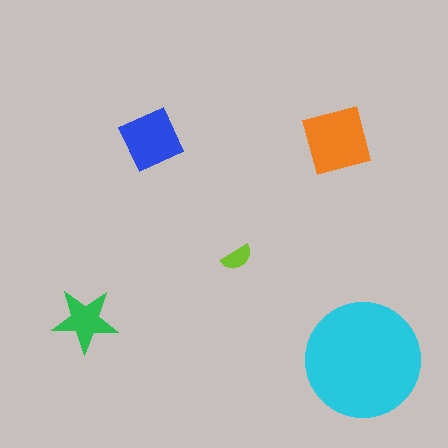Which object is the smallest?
The lime semicircle.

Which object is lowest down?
The cyan circle is bottommost.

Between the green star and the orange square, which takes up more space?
The orange square.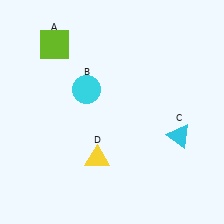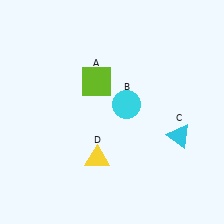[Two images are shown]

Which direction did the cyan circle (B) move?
The cyan circle (B) moved right.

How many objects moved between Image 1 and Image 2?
2 objects moved between the two images.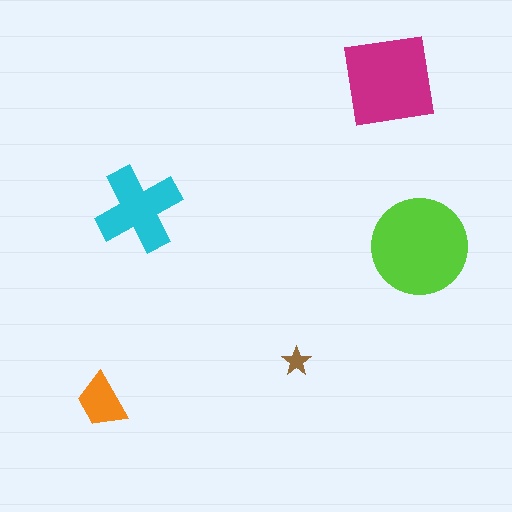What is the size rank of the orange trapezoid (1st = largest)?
4th.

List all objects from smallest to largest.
The brown star, the orange trapezoid, the cyan cross, the magenta square, the lime circle.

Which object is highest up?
The magenta square is topmost.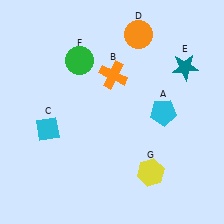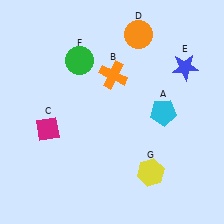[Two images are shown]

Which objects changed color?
C changed from cyan to magenta. E changed from teal to blue.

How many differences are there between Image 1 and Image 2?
There are 2 differences between the two images.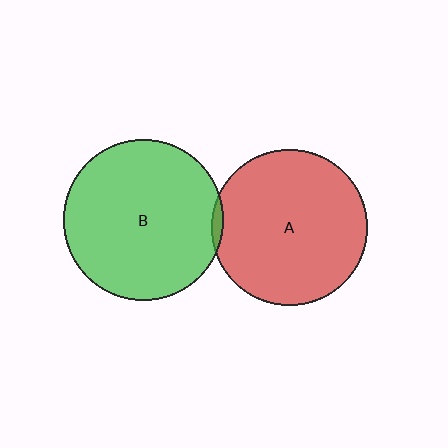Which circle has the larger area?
Circle B (green).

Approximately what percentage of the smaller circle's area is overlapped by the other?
Approximately 5%.